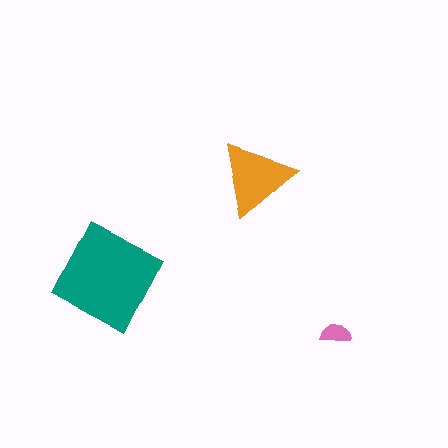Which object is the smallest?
The pink semicircle.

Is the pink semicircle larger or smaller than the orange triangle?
Smaller.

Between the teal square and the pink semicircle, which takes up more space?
The teal square.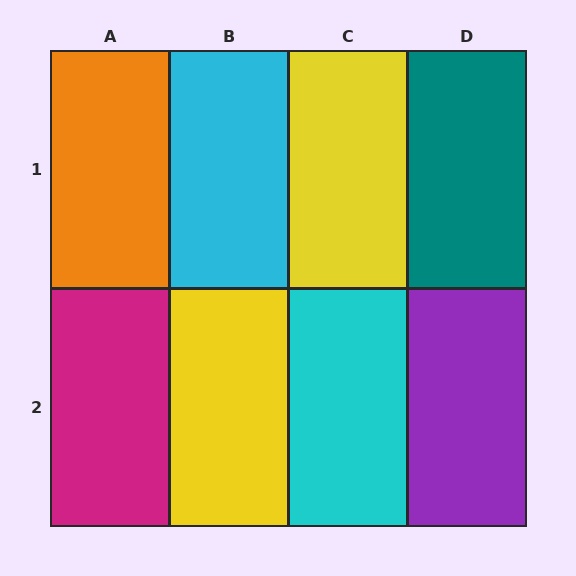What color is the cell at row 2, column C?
Cyan.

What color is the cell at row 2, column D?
Purple.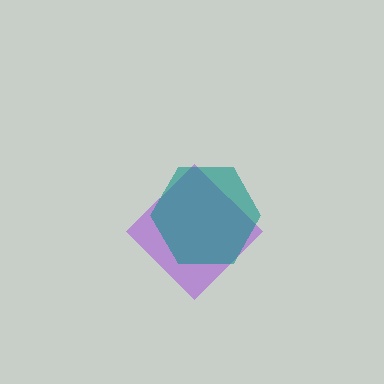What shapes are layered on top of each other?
The layered shapes are: a purple diamond, a teal hexagon.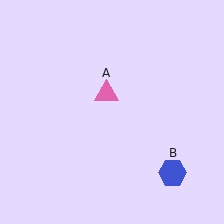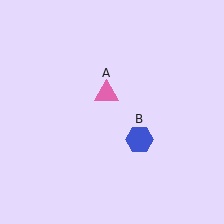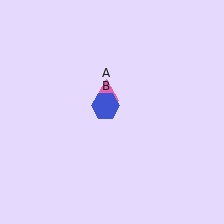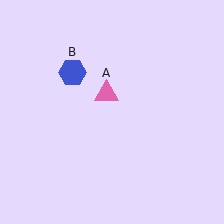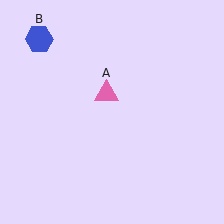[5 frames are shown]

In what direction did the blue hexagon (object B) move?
The blue hexagon (object B) moved up and to the left.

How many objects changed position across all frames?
1 object changed position: blue hexagon (object B).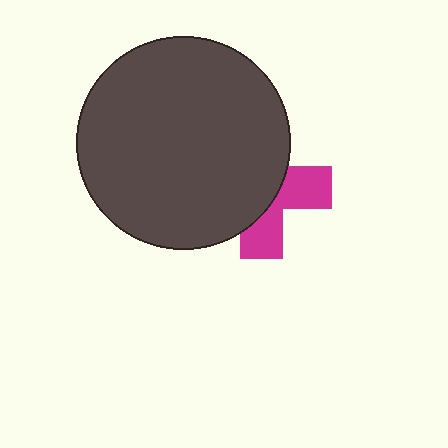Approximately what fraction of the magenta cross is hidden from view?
Roughly 62% of the magenta cross is hidden behind the dark gray circle.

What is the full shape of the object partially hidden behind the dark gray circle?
The partially hidden object is a magenta cross.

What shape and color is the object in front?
The object in front is a dark gray circle.